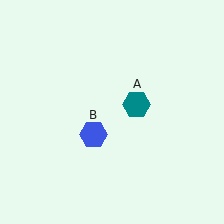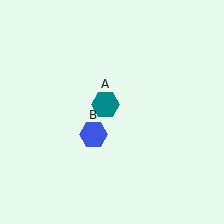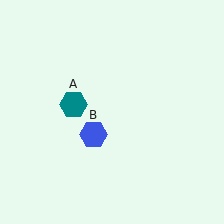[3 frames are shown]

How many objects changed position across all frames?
1 object changed position: teal hexagon (object A).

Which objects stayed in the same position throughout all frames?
Blue hexagon (object B) remained stationary.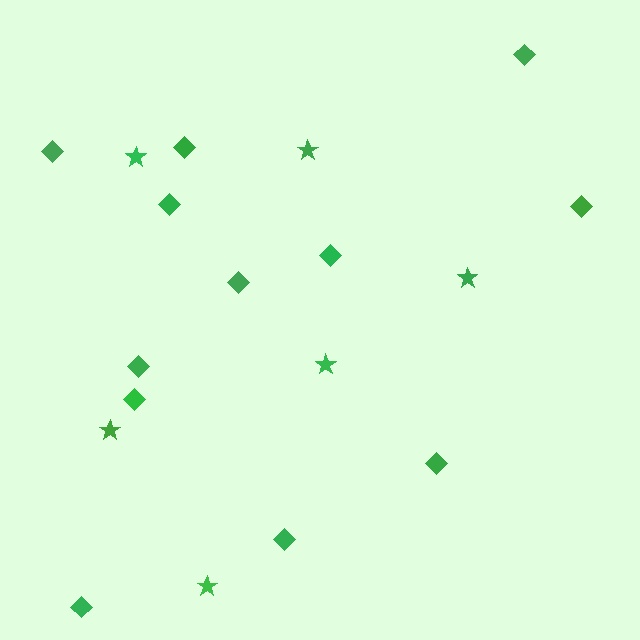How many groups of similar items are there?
There are 2 groups: one group of diamonds (12) and one group of stars (6).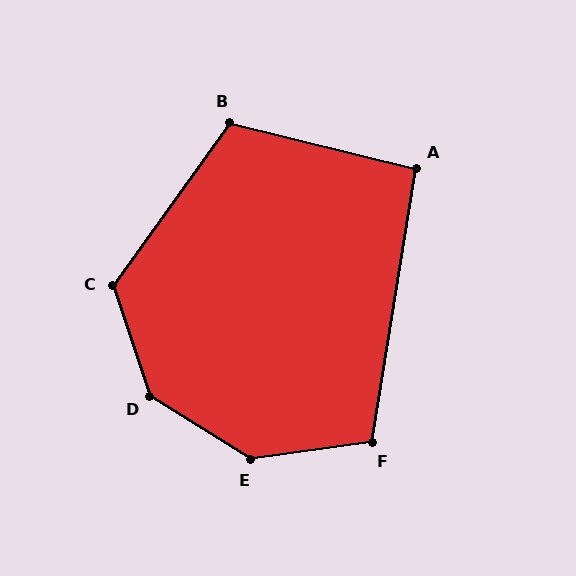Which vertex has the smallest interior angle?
A, at approximately 95 degrees.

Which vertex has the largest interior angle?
D, at approximately 141 degrees.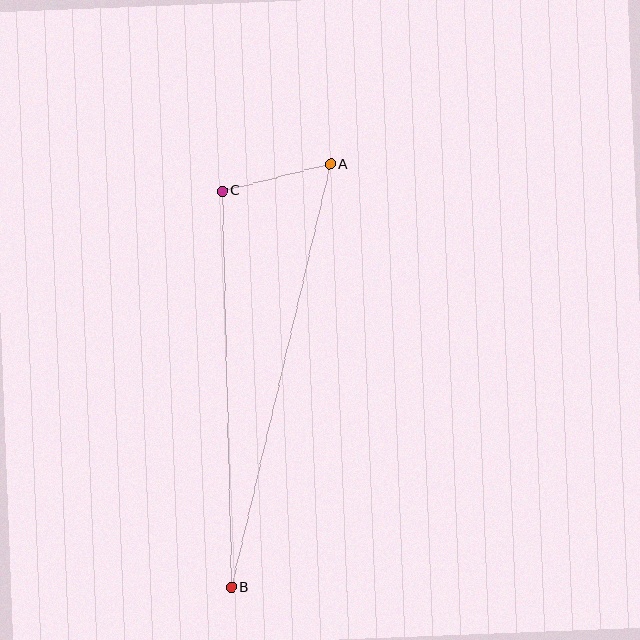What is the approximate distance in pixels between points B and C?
The distance between B and C is approximately 396 pixels.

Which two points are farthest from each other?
Points A and B are farthest from each other.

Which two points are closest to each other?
Points A and C are closest to each other.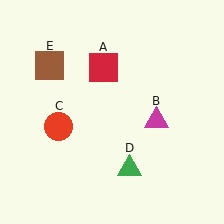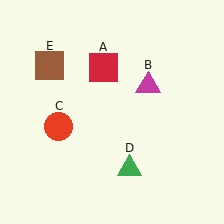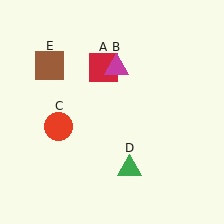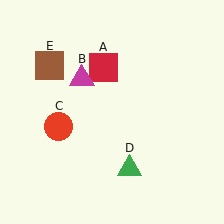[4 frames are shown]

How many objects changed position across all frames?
1 object changed position: magenta triangle (object B).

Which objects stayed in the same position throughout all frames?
Red square (object A) and red circle (object C) and green triangle (object D) and brown square (object E) remained stationary.